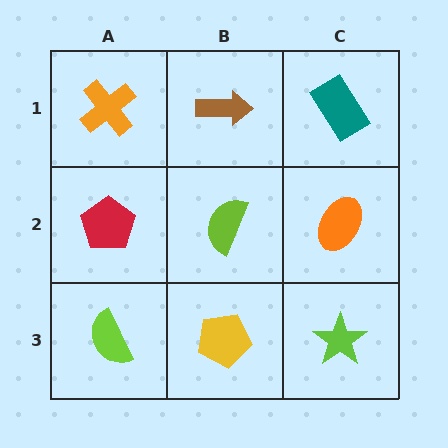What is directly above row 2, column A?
An orange cross.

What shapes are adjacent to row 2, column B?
A brown arrow (row 1, column B), a yellow pentagon (row 3, column B), a red pentagon (row 2, column A), an orange ellipse (row 2, column C).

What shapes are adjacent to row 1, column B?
A lime semicircle (row 2, column B), an orange cross (row 1, column A), a teal rectangle (row 1, column C).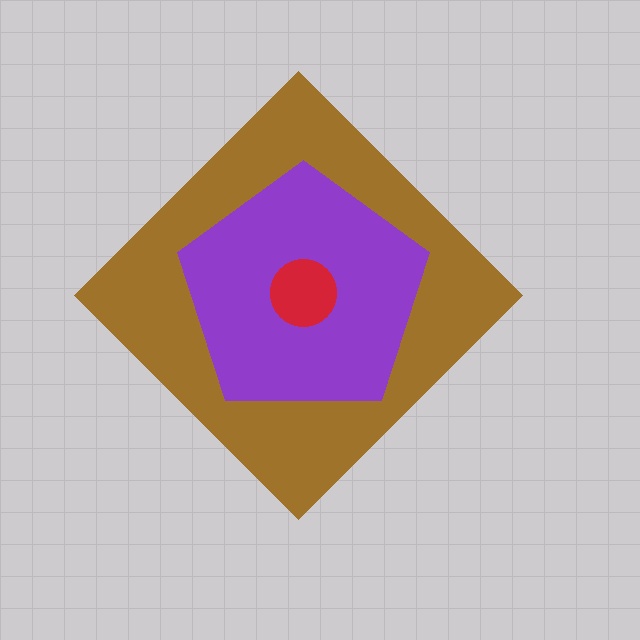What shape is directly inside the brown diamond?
The purple pentagon.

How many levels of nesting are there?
3.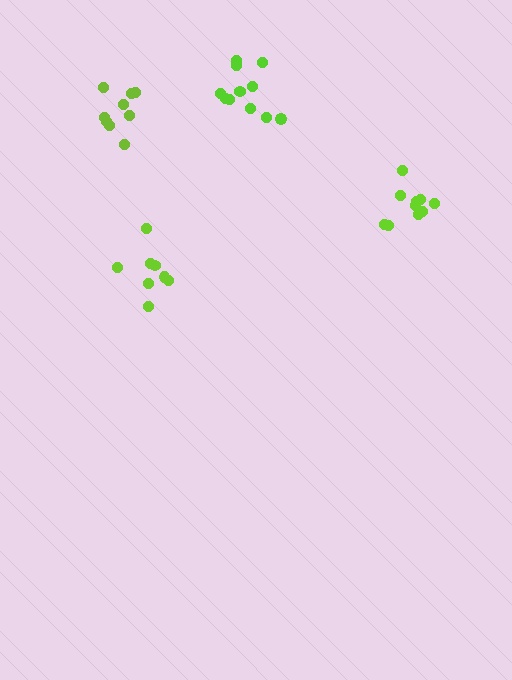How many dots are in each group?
Group 1: 8 dots, Group 2: 11 dots, Group 3: 10 dots, Group 4: 9 dots (38 total).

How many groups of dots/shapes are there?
There are 4 groups.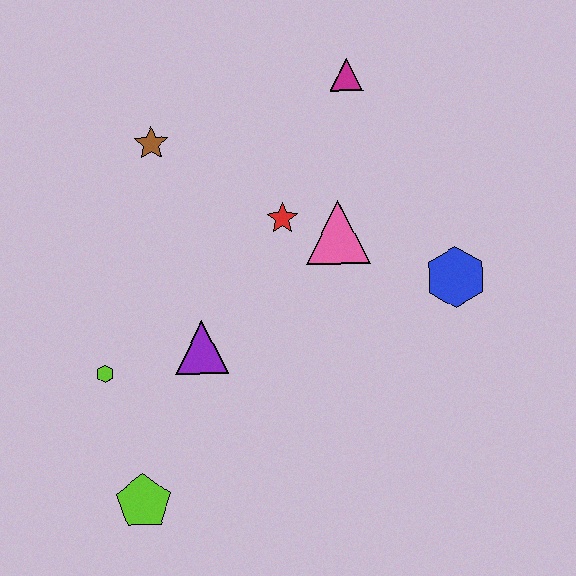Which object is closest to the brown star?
The red star is closest to the brown star.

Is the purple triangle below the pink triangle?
Yes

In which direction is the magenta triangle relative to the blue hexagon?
The magenta triangle is above the blue hexagon.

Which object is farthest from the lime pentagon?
The magenta triangle is farthest from the lime pentagon.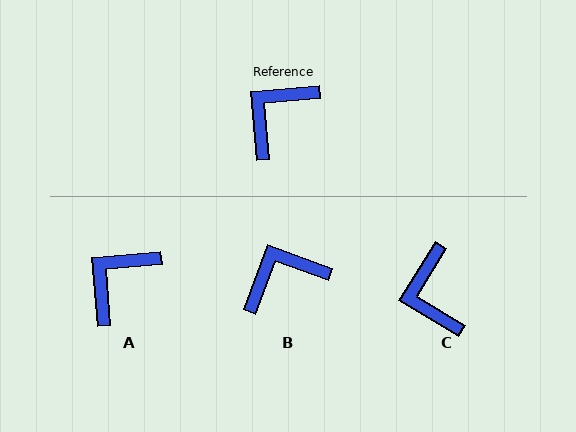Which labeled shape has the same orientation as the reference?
A.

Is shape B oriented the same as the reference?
No, it is off by about 25 degrees.